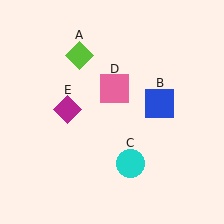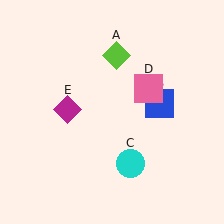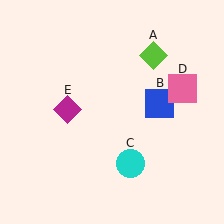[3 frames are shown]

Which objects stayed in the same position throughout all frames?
Blue square (object B) and cyan circle (object C) and magenta diamond (object E) remained stationary.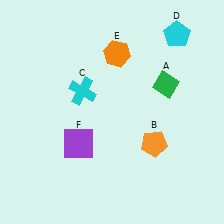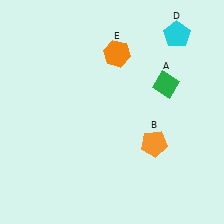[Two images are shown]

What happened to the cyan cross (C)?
The cyan cross (C) was removed in Image 2. It was in the top-left area of Image 1.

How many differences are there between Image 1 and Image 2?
There are 2 differences between the two images.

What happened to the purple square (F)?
The purple square (F) was removed in Image 2. It was in the bottom-left area of Image 1.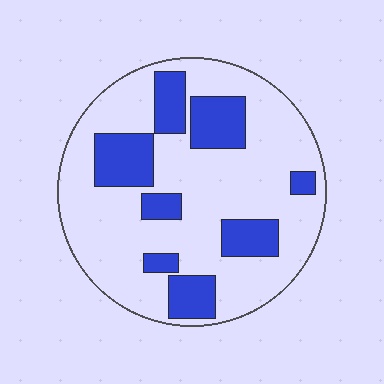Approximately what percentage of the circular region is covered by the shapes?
Approximately 25%.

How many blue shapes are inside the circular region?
8.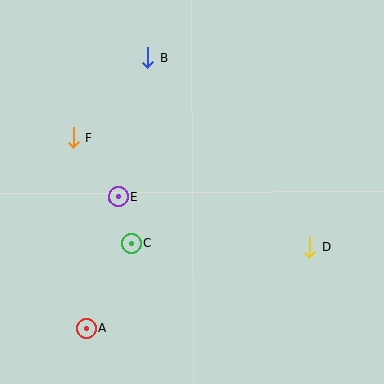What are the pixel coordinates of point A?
Point A is at (86, 328).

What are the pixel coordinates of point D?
Point D is at (310, 248).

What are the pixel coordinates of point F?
Point F is at (73, 138).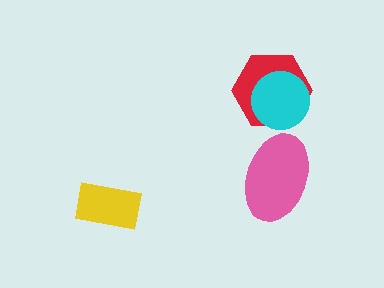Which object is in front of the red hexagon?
The cyan circle is in front of the red hexagon.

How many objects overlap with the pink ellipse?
0 objects overlap with the pink ellipse.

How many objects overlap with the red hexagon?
1 object overlaps with the red hexagon.